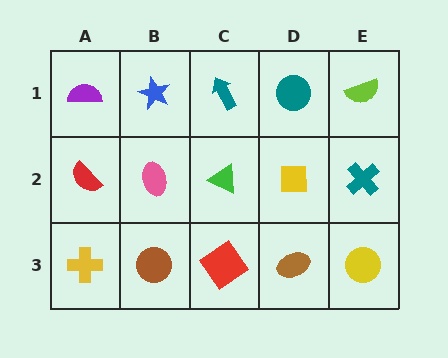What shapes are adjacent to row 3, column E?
A teal cross (row 2, column E), a brown ellipse (row 3, column D).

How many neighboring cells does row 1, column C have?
3.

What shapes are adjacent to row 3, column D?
A yellow square (row 2, column D), a red diamond (row 3, column C), a yellow circle (row 3, column E).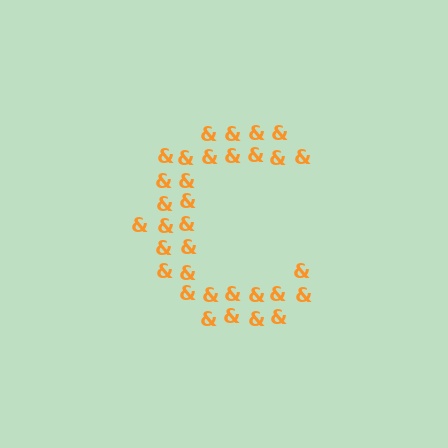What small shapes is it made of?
It is made of small ampersands.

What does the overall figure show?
The overall figure shows the letter C.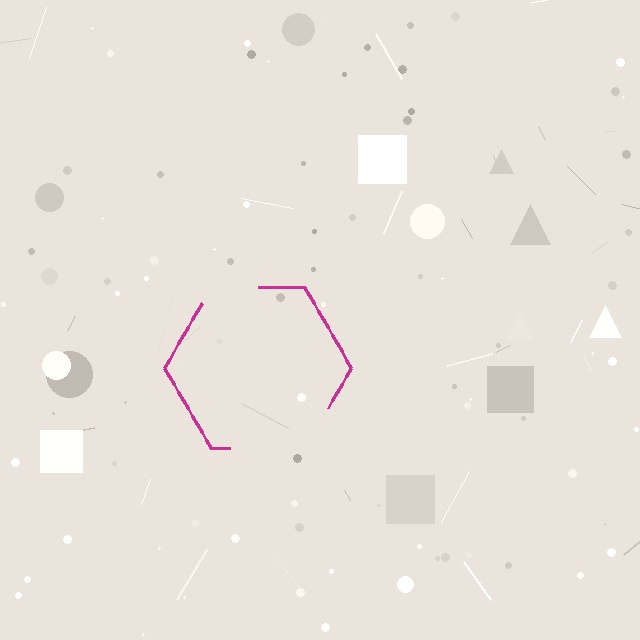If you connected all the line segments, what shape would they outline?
They would outline a hexagon.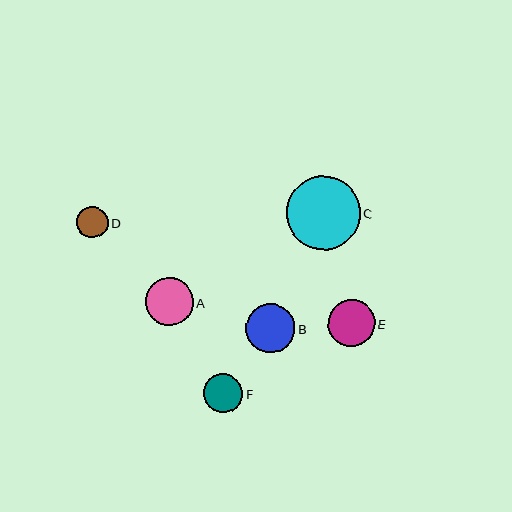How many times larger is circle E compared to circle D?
Circle E is approximately 1.5 times the size of circle D.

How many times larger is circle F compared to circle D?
Circle F is approximately 1.2 times the size of circle D.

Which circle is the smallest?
Circle D is the smallest with a size of approximately 31 pixels.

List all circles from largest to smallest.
From largest to smallest: C, B, A, E, F, D.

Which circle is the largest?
Circle C is the largest with a size of approximately 74 pixels.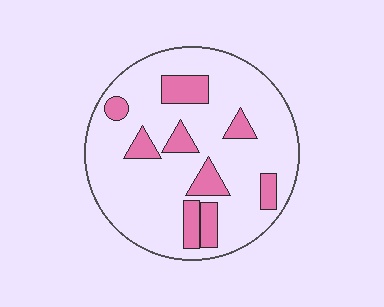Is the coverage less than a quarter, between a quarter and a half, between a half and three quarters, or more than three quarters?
Less than a quarter.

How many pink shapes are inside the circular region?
9.